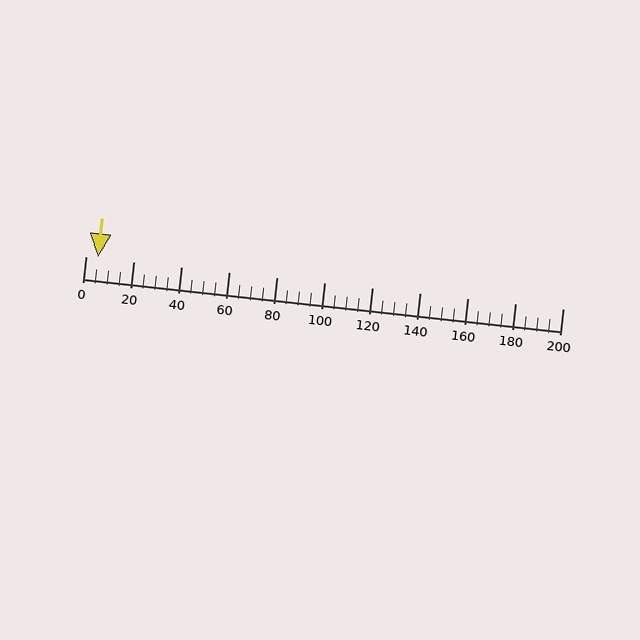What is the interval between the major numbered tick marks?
The major tick marks are spaced 20 units apart.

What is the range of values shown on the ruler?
The ruler shows values from 0 to 200.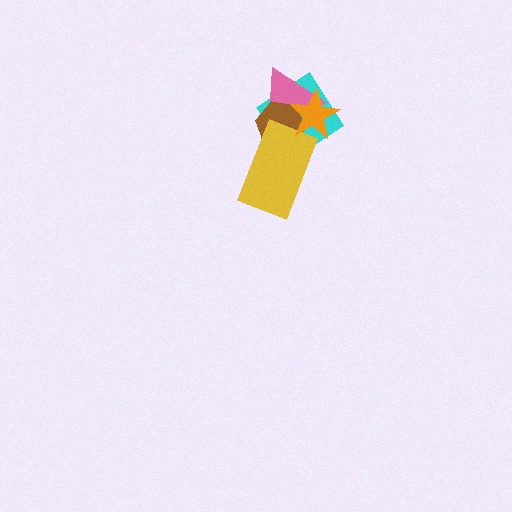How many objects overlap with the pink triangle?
4 objects overlap with the pink triangle.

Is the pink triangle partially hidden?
Yes, it is partially covered by another shape.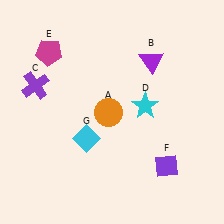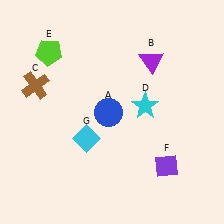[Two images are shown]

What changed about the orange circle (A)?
In Image 1, A is orange. In Image 2, it changed to blue.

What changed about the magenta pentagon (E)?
In Image 1, E is magenta. In Image 2, it changed to lime.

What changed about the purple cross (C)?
In Image 1, C is purple. In Image 2, it changed to brown.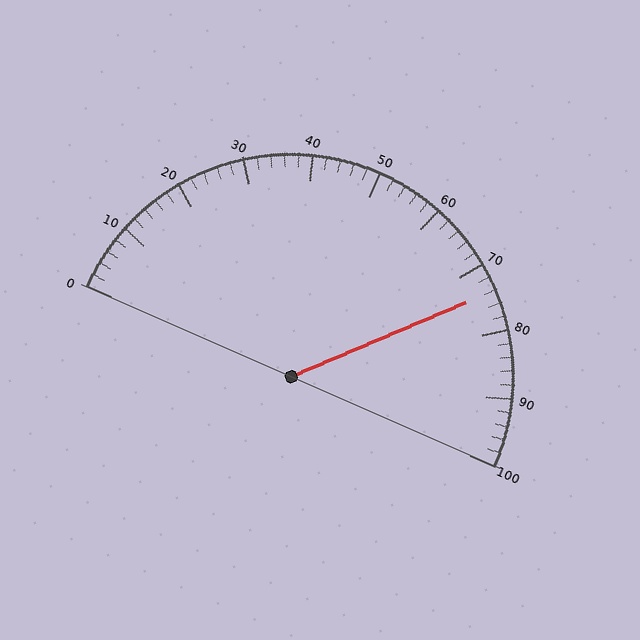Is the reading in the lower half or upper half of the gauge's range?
The reading is in the upper half of the range (0 to 100).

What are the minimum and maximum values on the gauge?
The gauge ranges from 0 to 100.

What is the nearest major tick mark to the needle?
The nearest major tick mark is 70.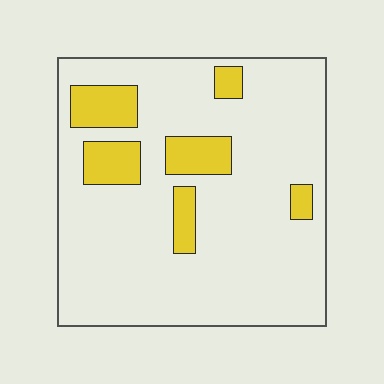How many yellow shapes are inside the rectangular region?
6.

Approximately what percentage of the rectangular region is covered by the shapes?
Approximately 15%.